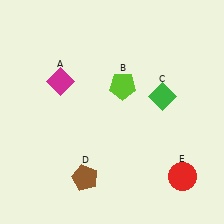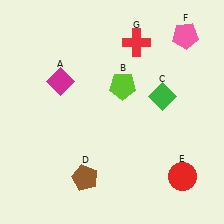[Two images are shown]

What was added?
A pink pentagon (F), a red cross (G) were added in Image 2.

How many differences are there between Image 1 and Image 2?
There are 2 differences between the two images.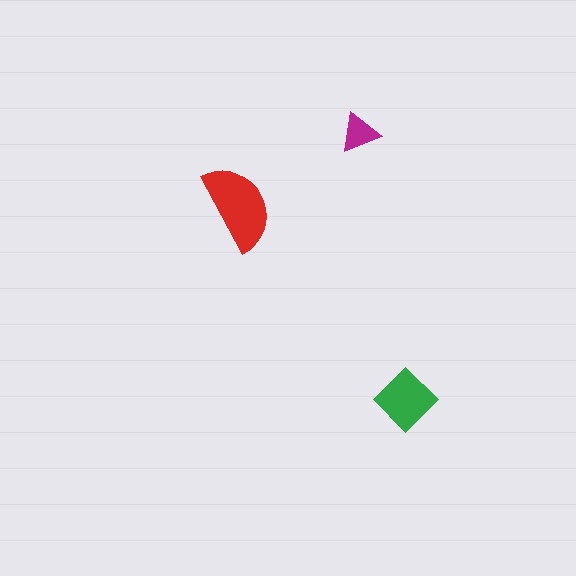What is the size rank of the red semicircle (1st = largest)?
1st.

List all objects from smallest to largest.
The magenta triangle, the green diamond, the red semicircle.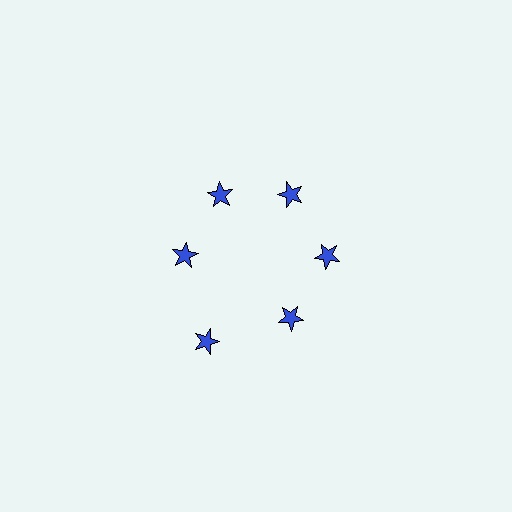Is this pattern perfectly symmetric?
No. The 6 blue stars are arranged in a ring, but one element near the 7 o'clock position is pushed outward from the center, breaking the 6-fold rotational symmetry.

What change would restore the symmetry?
The symmetry would be restored by moving it inward, back onto the ring so that all 6 stars sit at equal angles and equal distance from the center.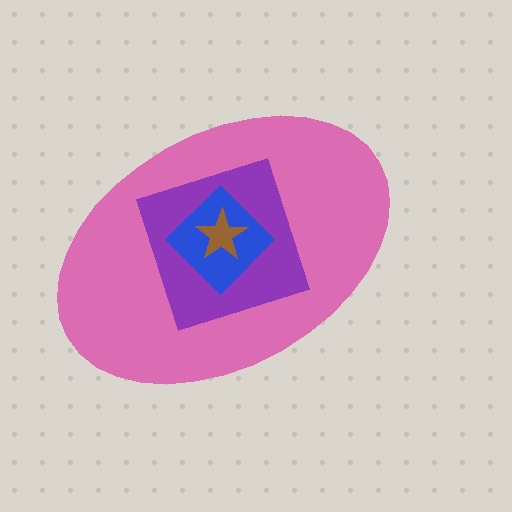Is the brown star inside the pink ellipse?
Yes.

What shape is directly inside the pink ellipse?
The purple square.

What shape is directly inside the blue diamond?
The brown star.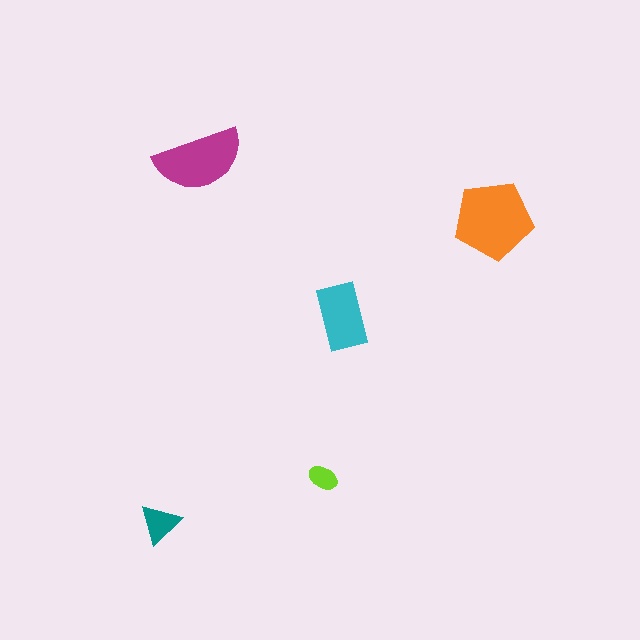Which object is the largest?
The orange pentagon.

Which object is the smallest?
The lime ellipse.